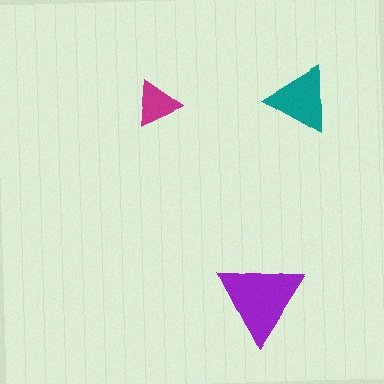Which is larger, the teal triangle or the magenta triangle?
The teal one.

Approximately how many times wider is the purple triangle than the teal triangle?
About 1.5 times wider.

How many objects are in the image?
There are 3 objects in the image.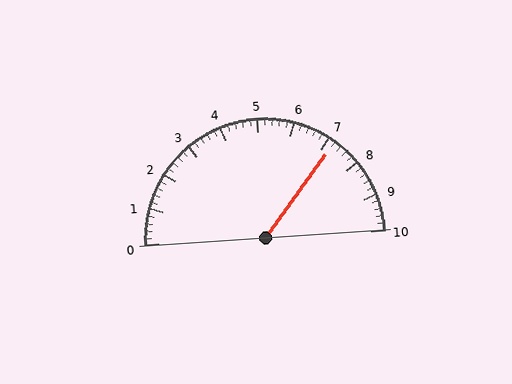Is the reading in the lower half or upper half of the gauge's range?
The reading is in the upper half of the range (0 to 10).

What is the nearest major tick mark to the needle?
The nearest major tick mark is 7.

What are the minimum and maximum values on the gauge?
The gauge ranges from 0 to 10.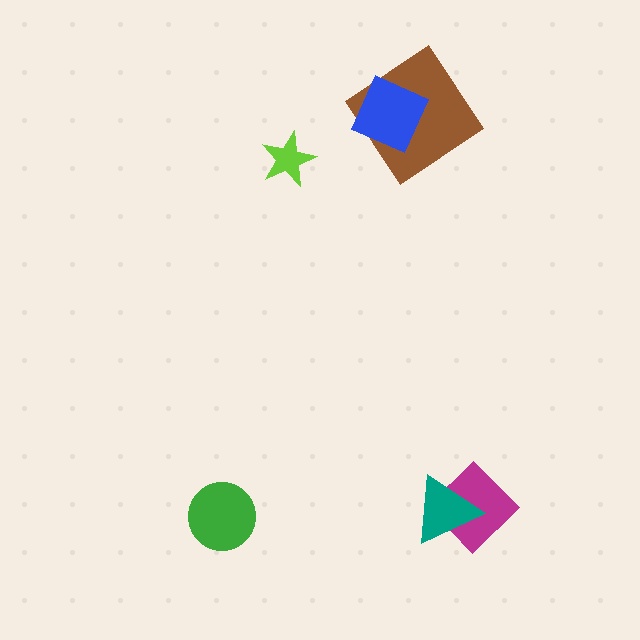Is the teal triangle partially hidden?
No, no other shape covers it.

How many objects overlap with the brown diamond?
1 object overlaps with the brown diamond.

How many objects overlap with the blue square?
1 object overlaps with the blue square.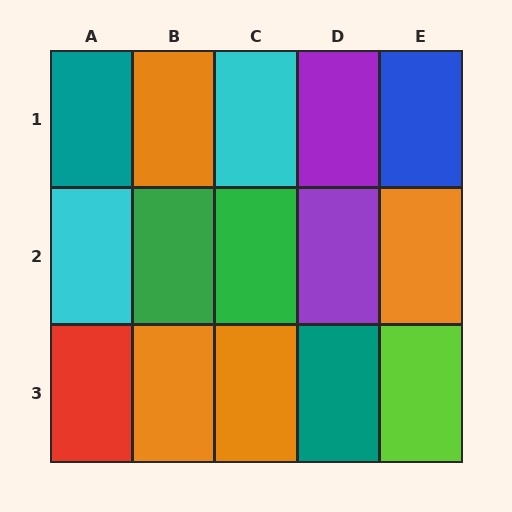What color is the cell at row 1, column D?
Purple.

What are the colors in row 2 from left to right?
Cyan, green, green, purple, orange.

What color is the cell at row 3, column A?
Red.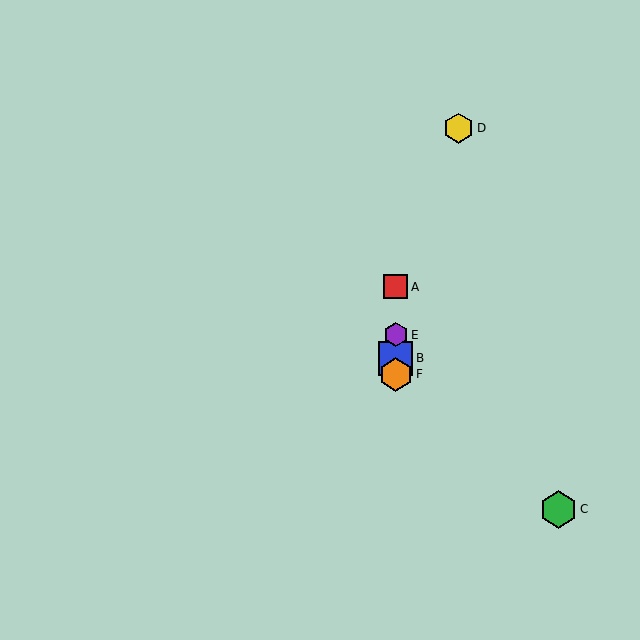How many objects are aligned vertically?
4 objects (A, B, E, F) are aligned vertically.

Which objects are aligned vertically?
Objects A, B, E, F are aligned vertically.